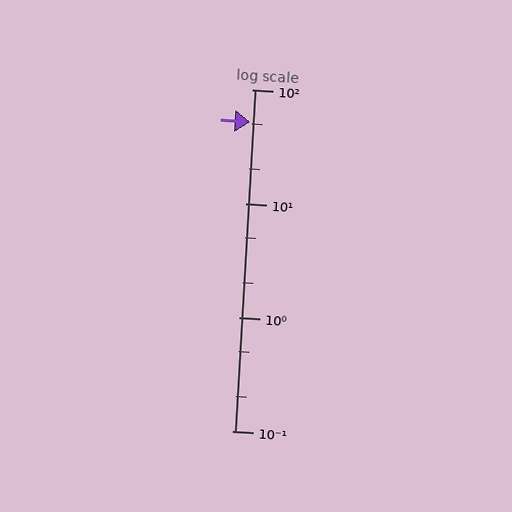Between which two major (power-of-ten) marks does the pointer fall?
The pointer is between 10 and 100.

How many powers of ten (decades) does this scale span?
The scale spans 3 decades, from 0.1 to 100.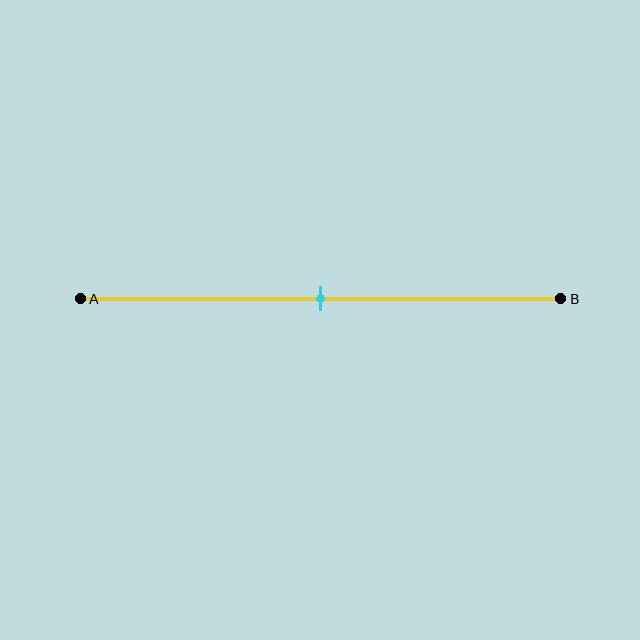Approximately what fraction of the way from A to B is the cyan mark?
The cyan mark is approximately 50% of the way from A to B.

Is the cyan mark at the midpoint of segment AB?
Yes, the mark is approximately at the midpoint.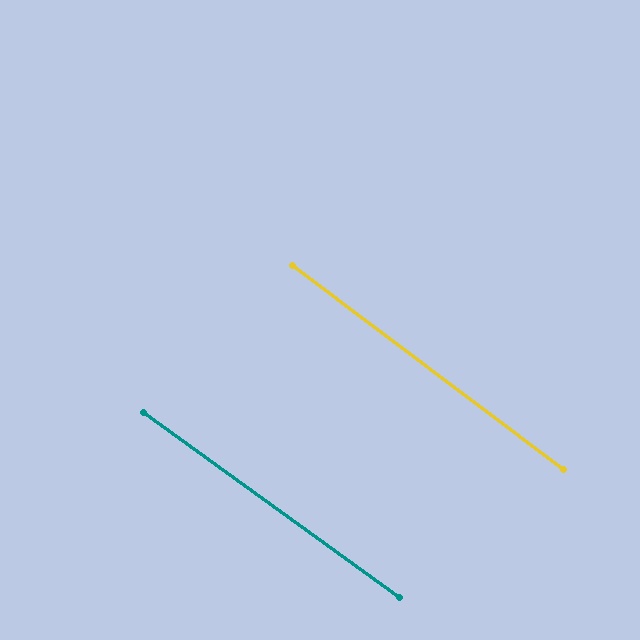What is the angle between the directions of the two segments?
Approximately 1 degree.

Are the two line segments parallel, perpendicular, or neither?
Parallel — their directions differ by only 1.3°.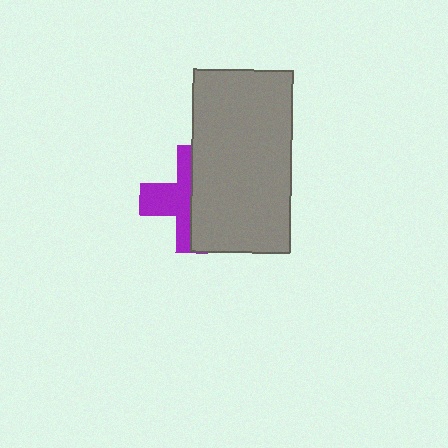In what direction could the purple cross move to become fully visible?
The purple cross could move left. That would shift it out from behind the gray rectangle entirely.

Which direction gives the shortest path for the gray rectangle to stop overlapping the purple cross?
Moving right gives the shortest separation.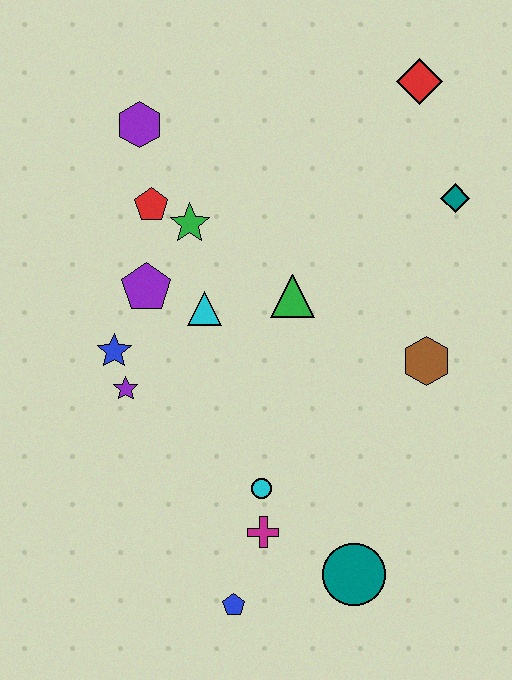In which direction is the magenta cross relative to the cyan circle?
The magenta cross is below the cyan circle.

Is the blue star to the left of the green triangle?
Yes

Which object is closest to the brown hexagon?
The green triangle is closest to the brown hexagon.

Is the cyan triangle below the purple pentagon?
Yes